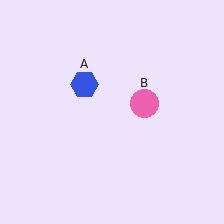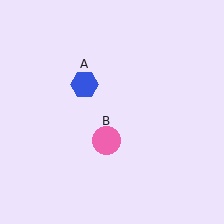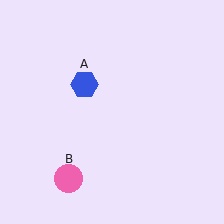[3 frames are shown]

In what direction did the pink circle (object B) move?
The pink circle (object B) moved down and to the left.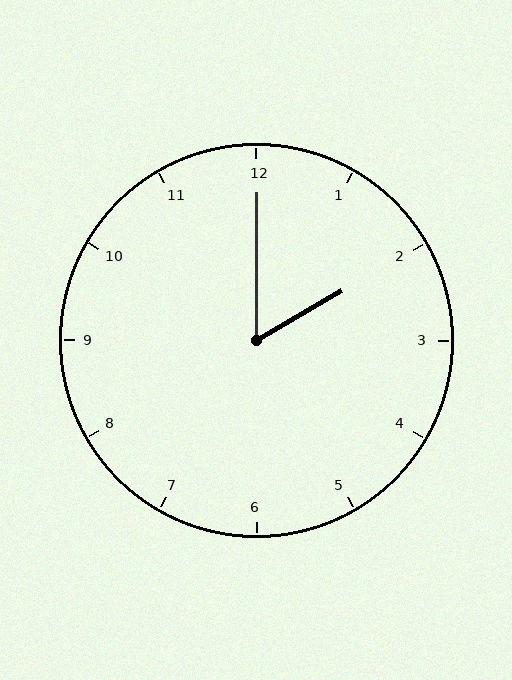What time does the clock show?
2:00.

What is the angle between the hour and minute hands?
Approximately 60 degrees.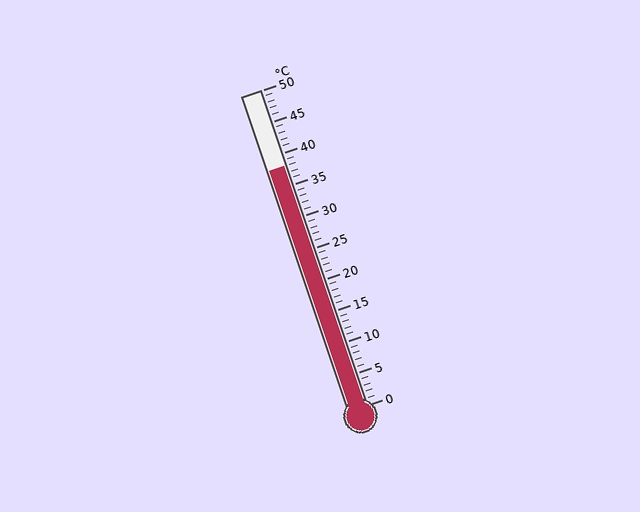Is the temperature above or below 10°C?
The temperature is above 10°C.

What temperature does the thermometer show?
The thermometer shows approximately 38°C.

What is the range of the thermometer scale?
The thermometer scale ranges from 0°C to 50°C.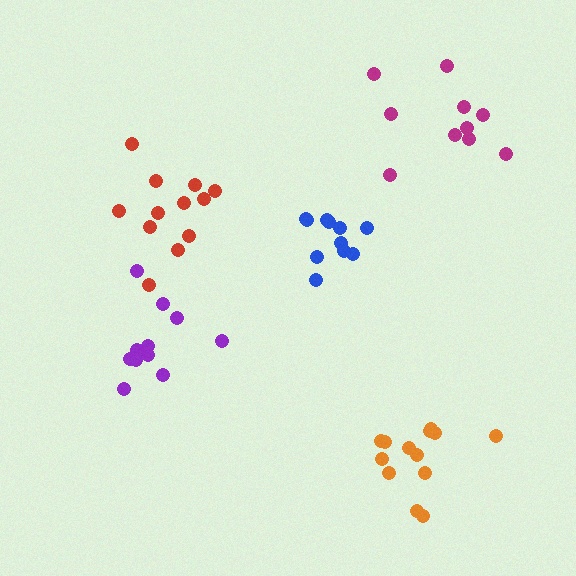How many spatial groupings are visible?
There are 5 spatial groupings.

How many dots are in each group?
Group 1: 11 dots, Group 2: 12 dots, Group 3: 13 dots, Group 4: 10 dots, Group 5: 12 dots (58 total).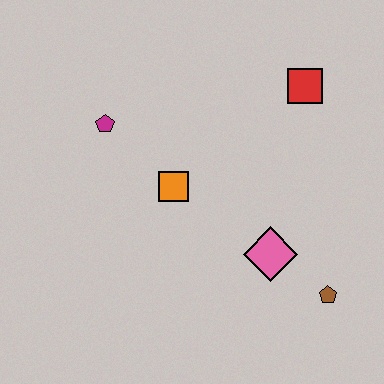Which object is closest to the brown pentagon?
The pink diamond is closest to the brown pentagon.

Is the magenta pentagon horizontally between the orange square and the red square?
No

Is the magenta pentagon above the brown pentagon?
Yes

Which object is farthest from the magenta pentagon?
The brown pentagon is farthest from the magenta pentagon.